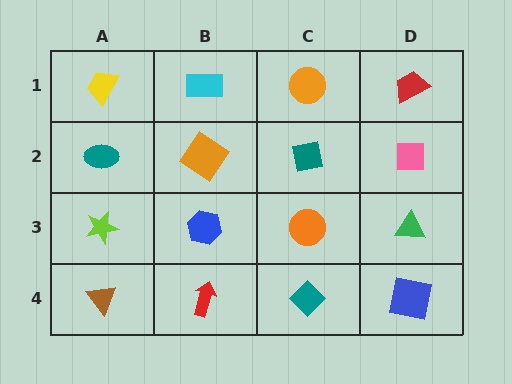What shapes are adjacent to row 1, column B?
An orange diamond (row 2, column B), a yellow trapezoid (row 1, column A), an orange circle (row 1, column C).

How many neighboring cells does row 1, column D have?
2.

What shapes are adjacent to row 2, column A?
A yellow trapezoid (row 1, column A), a lime star (row 3, column A), an orange diamond (row 2, column B).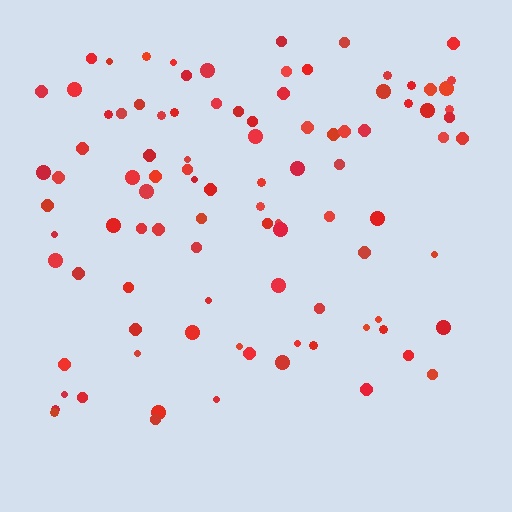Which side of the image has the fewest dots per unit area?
The bottom.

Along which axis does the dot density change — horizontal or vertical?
Vertical.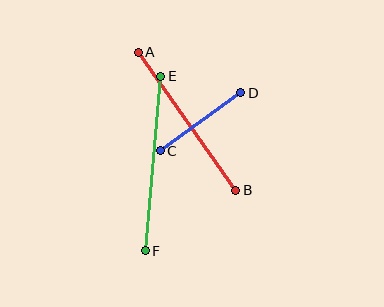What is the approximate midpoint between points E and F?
The midpoint is at approximately (153, 163) pixels.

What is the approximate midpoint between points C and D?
The midpoint is at approximately (201, 122) pixels.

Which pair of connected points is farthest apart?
Points E and F are farthest apart.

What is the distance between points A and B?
The distance is approximately 169 pixels.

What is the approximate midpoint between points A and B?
The midpoint is at approximately (187, 121) pixels.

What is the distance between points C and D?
The distance is approximately 99 pixels.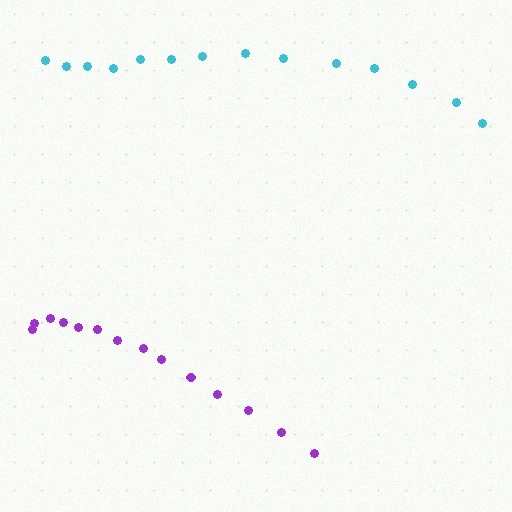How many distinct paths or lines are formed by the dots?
There are 2 distinct paths.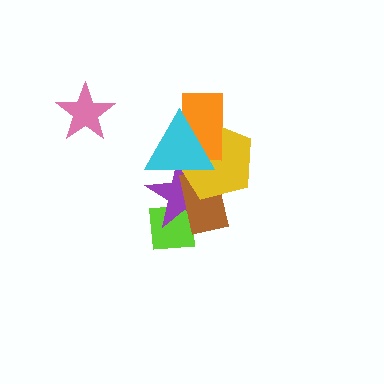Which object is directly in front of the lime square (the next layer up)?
The purple star is directly in front of the lime square.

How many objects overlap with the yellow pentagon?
4 objects overlap with the yellow pentagon.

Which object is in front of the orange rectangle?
The cyan triangle is in front of the orange rectangle.